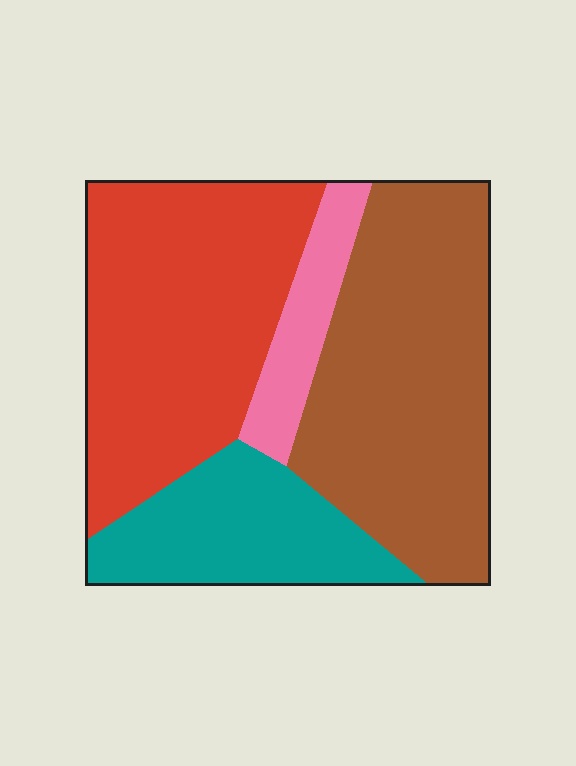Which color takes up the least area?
Pink, at roughly 10%.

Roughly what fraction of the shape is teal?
Teal covers 18% of the shape.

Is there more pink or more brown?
Brown.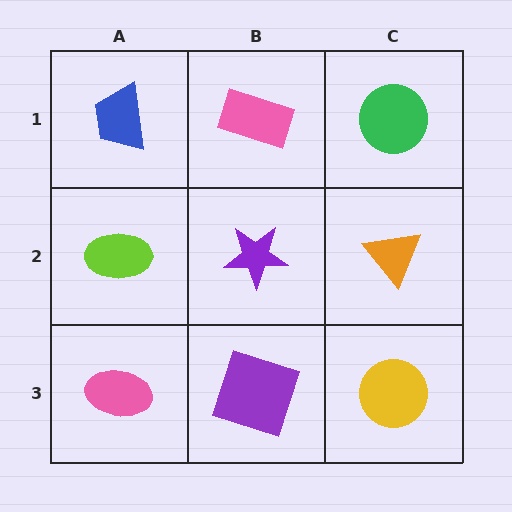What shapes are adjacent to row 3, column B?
A purple star (row 2, column B), a pink ellipse (row 3, column A), a yellow circle (row 3, column C).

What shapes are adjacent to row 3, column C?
An orange triangle (row 2, column C), a purple square (row 3, column B).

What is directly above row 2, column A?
A blue trapezoid.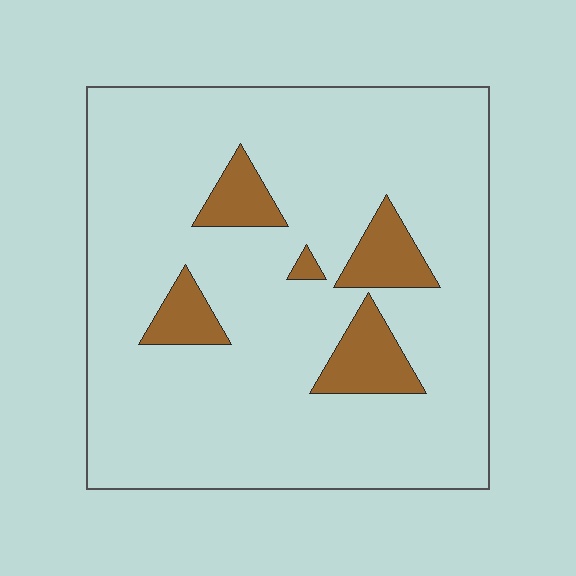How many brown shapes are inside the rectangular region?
5.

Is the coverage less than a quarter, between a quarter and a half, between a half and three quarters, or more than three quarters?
Less than a quarter.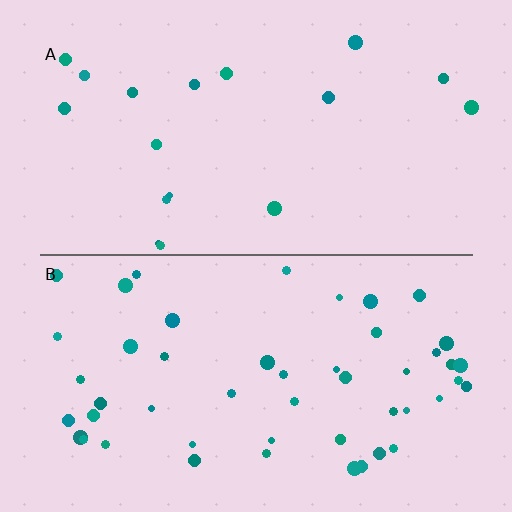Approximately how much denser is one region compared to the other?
Approximately 2.8× — region B over region A.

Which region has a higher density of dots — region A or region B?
B (the bottom).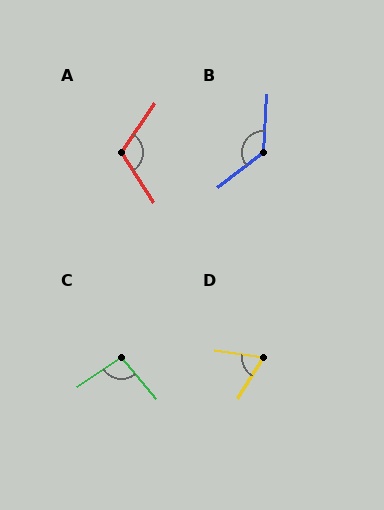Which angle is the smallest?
D, at approximately 66 degrees.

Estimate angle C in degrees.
Approximately 95 degrees.